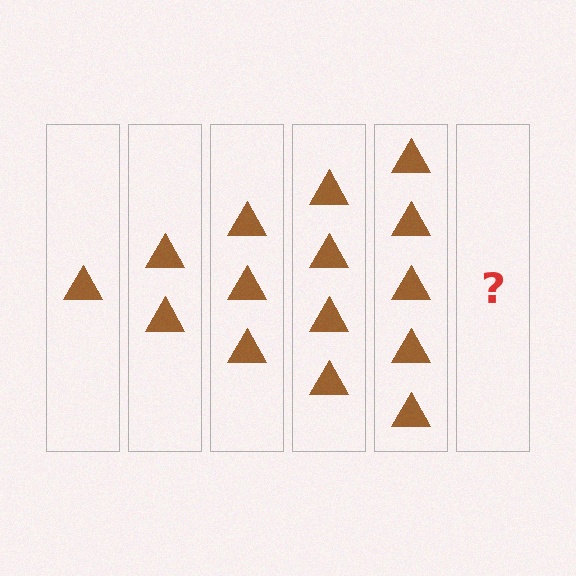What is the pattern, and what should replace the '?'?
The pattern is that each step adds one more triangle. The '?' should be 6 triangles.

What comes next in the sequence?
The next element should be 6 triangles.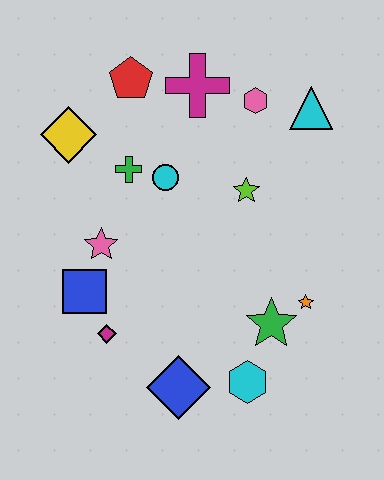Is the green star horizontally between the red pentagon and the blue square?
No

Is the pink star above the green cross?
No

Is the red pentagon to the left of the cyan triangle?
Yes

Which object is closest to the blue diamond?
The cyan hexagon is closest to the blue diamond.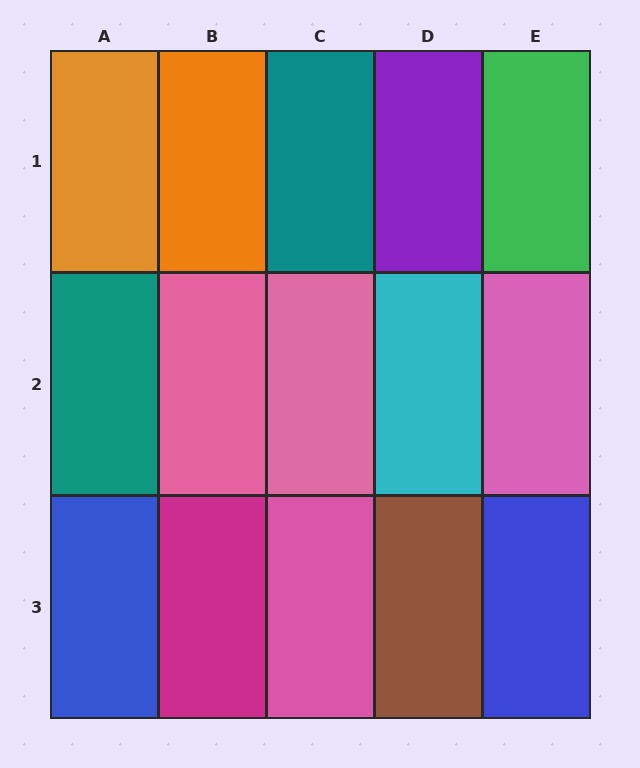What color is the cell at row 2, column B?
Pink.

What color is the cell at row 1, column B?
Orange.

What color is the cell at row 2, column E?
Pink.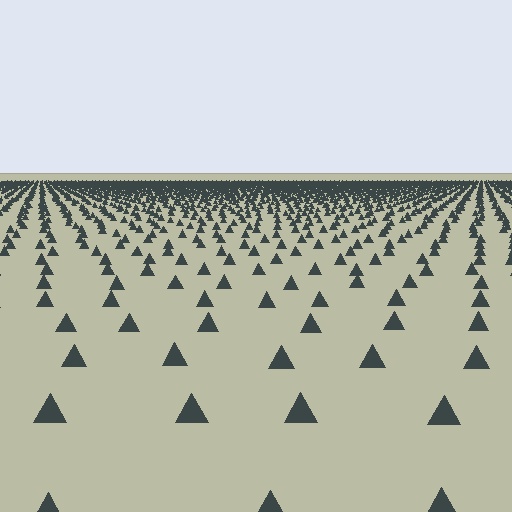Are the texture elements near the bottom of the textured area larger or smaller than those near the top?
Larger. Near the bottom, elements are closer to the viewer and appear at a bigger on-screen size.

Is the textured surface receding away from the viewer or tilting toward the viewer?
The surface is receding away from the viewer. Texture elements get smaller and denser toward the top.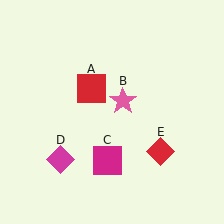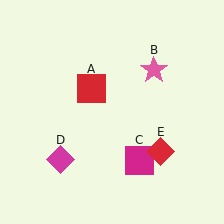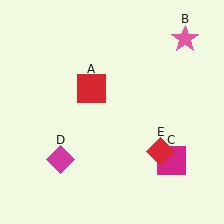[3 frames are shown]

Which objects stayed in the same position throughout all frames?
Red square (object A) and magenta diamond (object D) and red diamond (object E) remained stationary.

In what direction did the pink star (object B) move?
The pink star (object B) moved up and to the right.